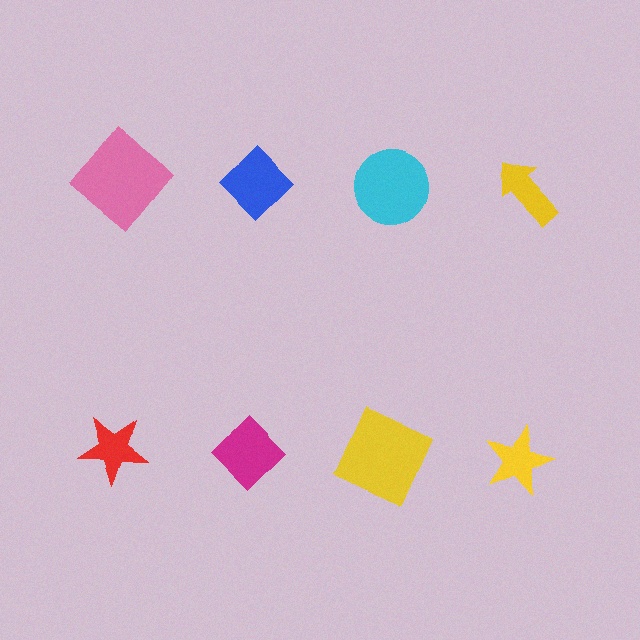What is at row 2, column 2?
A magenta diamond.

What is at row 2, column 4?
A yellow star.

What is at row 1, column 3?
A cyan circle.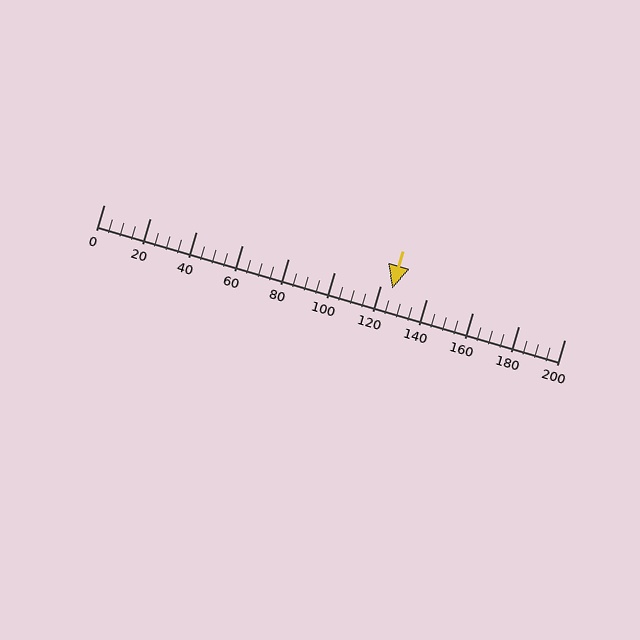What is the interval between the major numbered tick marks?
The major tick marks are spaced 20 units apart.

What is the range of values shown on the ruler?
The ruler shows values from 0 to 200.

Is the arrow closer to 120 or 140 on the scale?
The arrow is closer to 120.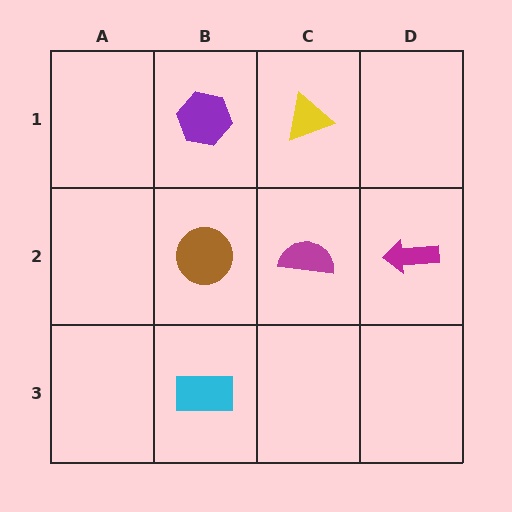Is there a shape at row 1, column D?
No, that cell is empty.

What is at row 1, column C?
A yellow triangle.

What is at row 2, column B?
A brown circle.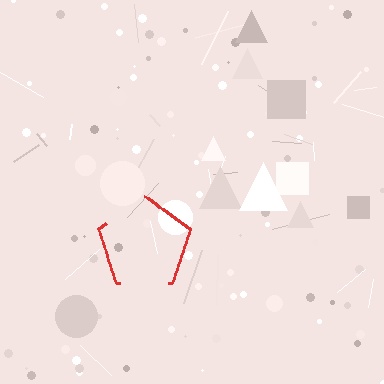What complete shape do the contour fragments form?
The contour fragments form a pentagon.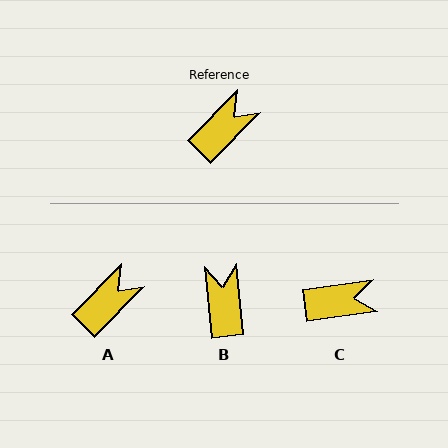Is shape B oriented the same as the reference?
No, it is off by about 51 degrees.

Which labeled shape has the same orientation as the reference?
A.